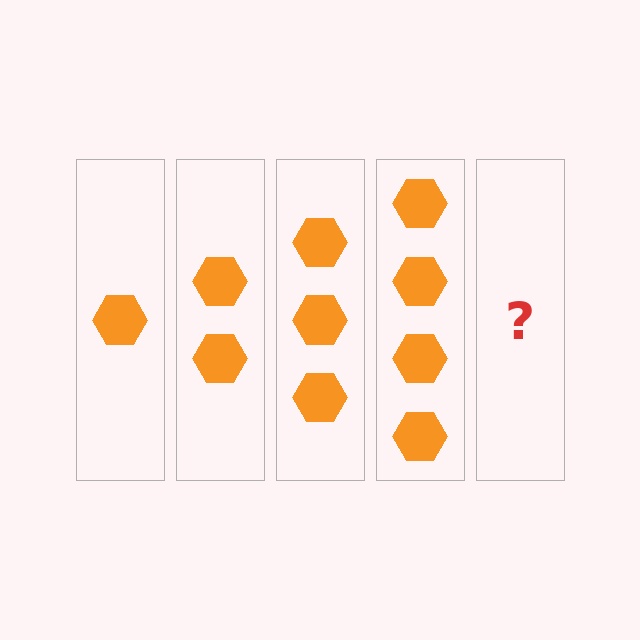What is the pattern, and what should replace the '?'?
The pattern is that each step adds one more hexagon. The '?' should be 5 hexagons.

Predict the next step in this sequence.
The next step is 5 hexagons.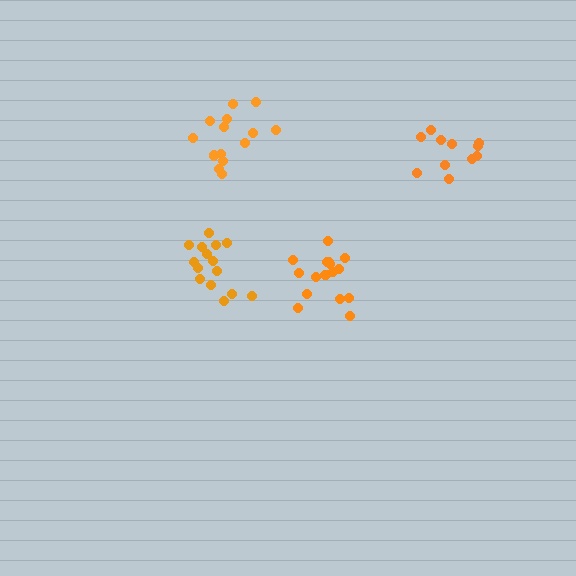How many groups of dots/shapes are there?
There are 4 groups.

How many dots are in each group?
Group 1: 16 dots, Group 2: 15 dots, Group 3: 14 dots, Group 4: 11 dots (56 total).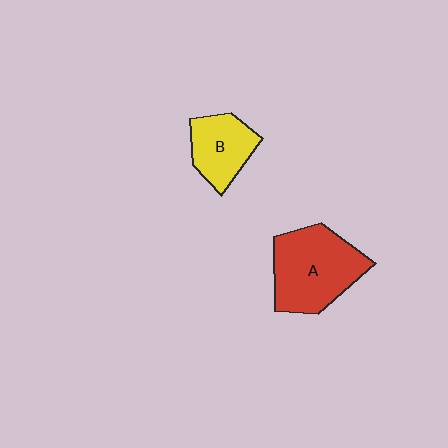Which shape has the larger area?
Shape A (red).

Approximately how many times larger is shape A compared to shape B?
Approximately 1.7 times.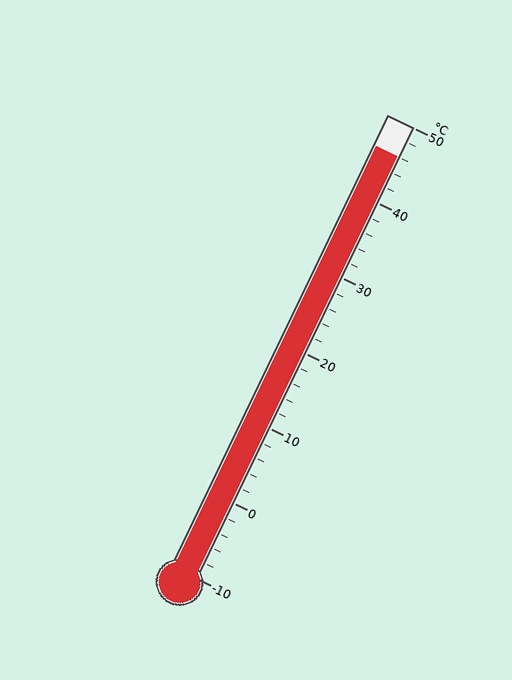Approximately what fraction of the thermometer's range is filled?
The thermometer is filled to approximately 95% of its range.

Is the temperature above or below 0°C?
The temperature is above 0°C.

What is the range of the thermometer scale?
The thermometer scale ranges from -10°C to 50°C.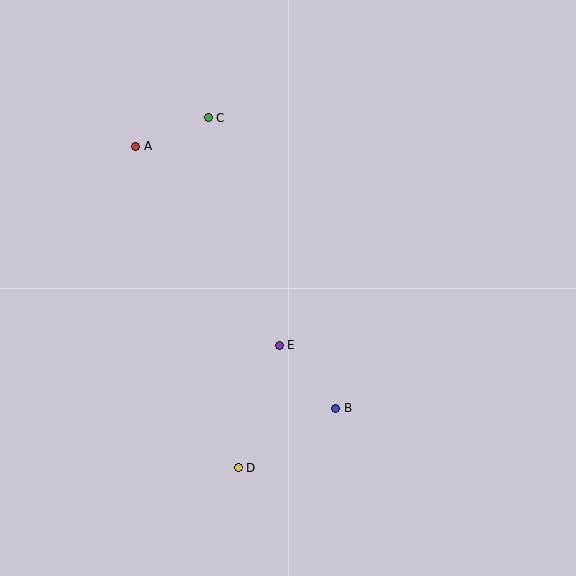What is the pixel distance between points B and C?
The distance between B and C is 317 pixels.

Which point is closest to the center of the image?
Point E at (279, 345) is closest to the center.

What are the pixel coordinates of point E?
Point E is at (279, 345).